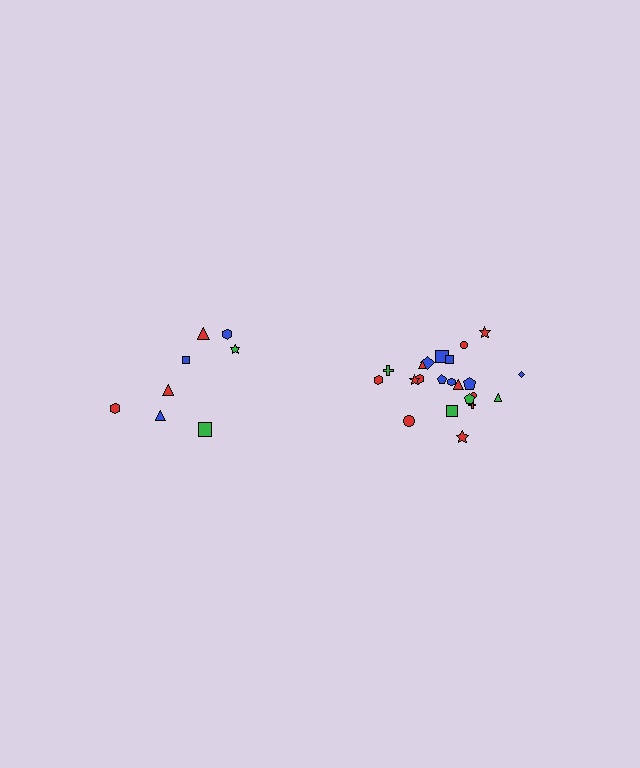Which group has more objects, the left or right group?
The right group.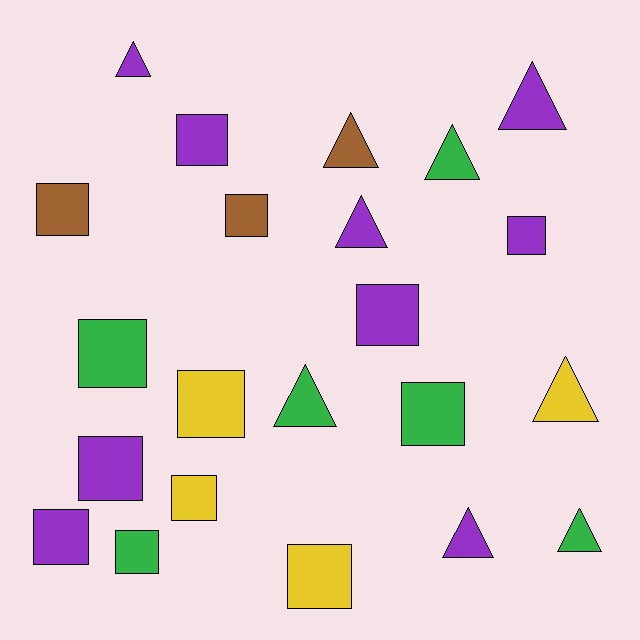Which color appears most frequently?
Purple, with 9 objects.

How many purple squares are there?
There are 5 purple squares.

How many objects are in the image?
There are 22 objects.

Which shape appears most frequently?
Square, with 13 objects.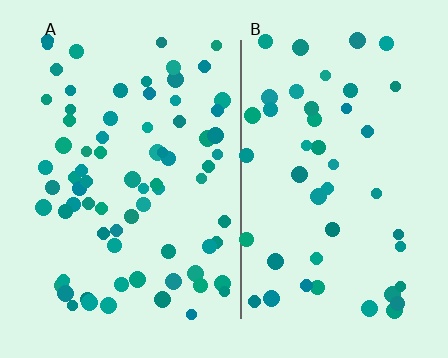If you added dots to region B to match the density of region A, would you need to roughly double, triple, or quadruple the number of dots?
Approximately double.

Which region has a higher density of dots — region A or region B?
A (the left).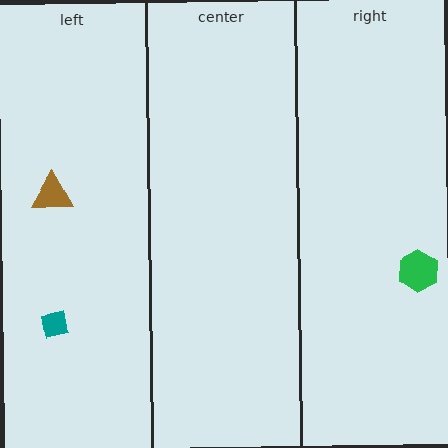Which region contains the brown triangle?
The left region.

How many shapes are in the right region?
1.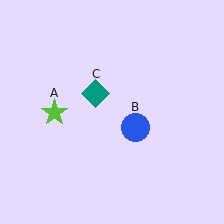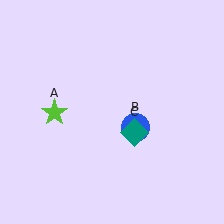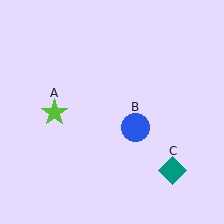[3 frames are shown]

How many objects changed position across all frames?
1 object changed position: teal diamond (object C).